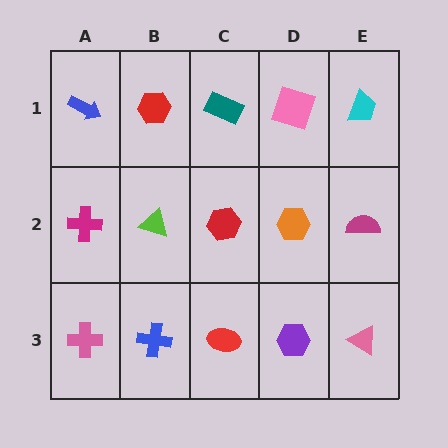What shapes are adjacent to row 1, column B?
A lime triangle (row 2, column B), a blue arrow (row 1, column A), a teal rectangle (row 1, column C).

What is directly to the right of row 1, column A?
A red hexagon.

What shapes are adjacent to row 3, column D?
An orange hexagon (row 2, column D), a red ellipse (row 3, column C), a pink triangle (row 3, column E).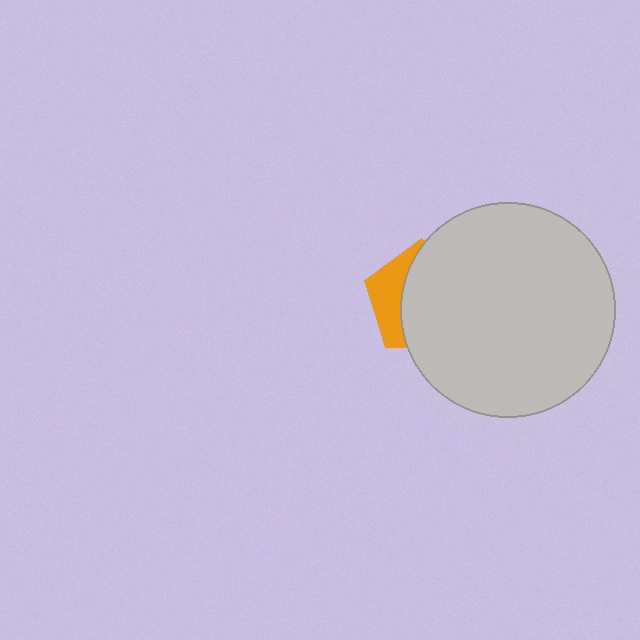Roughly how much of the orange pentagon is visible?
A small part of it is visible (roughly 31%).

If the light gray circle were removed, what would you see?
You would see the complete orange pentagon.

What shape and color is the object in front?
The object in front is a light gray circle.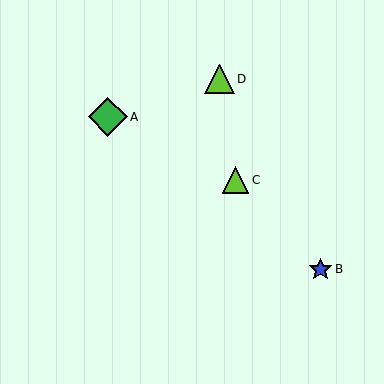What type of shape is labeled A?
Shape A is a green diamond.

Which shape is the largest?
The green diamond (labeled A) is the largest.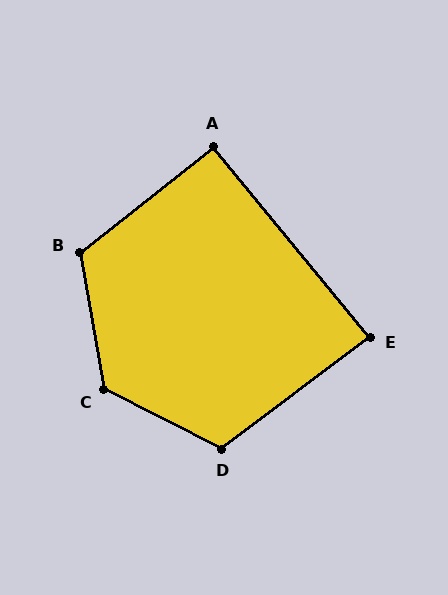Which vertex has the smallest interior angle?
E, at approximately 88 degrees.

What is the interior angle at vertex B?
Approximately 118 degrees (obtuse).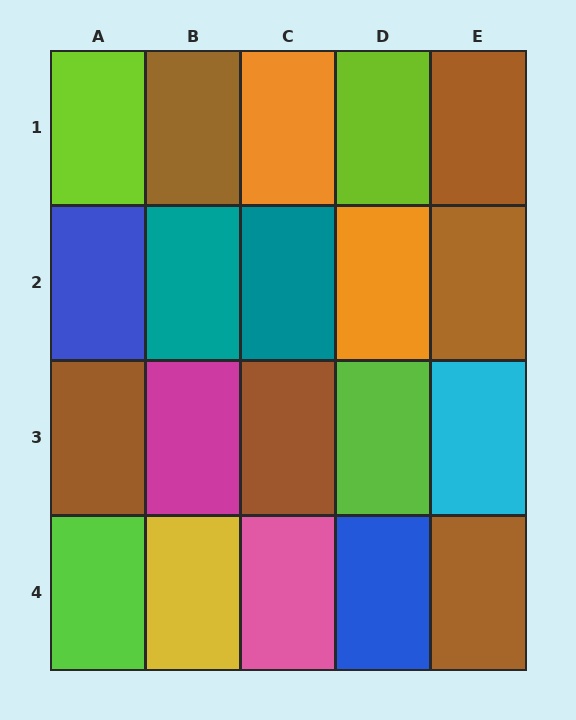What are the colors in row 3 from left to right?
Brown, magenta, brown, lime, cyan.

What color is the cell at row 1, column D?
Lime.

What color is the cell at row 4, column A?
Lime.